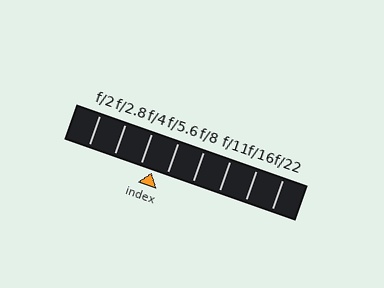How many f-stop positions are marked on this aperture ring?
There are 8 f-stop positions marked.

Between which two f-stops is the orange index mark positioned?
The index mark is between f/4 and f/5.6.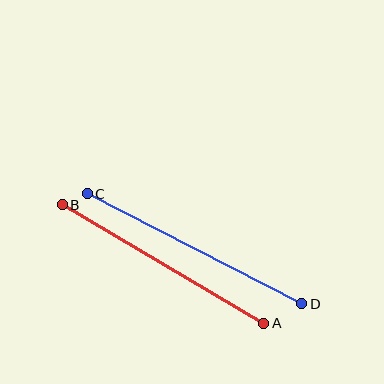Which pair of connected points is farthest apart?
Points C and D are farthest apart.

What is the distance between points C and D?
The distance is approximately 241 pixels.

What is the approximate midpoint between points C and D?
The midpoint is at approximately (195, 249) pixels.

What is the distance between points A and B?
The distance is approximately 234 pixels.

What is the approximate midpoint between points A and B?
The midpoint is at approximately (163, 264) pixels.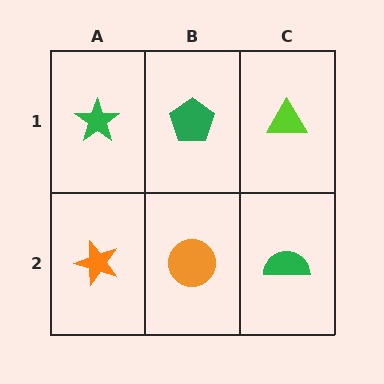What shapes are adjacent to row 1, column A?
An orange star (row 2, column A), a green pentagon (row 1, column B).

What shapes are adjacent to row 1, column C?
A green semicircle (row 2, column C), a green pentagon (row 1, column B).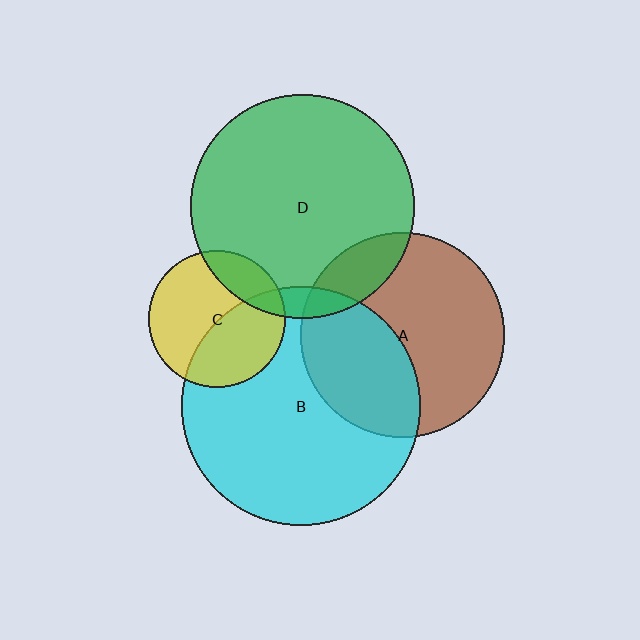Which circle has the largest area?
Circle B (cyan).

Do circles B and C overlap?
Yes.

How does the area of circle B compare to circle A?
Approximately 1.4 times.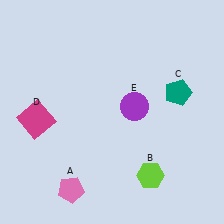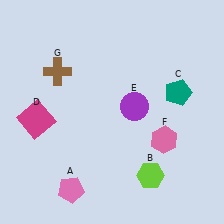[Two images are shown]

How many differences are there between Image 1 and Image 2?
There are 2 differences between the two images.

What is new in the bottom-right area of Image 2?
A pink hexagon (F) was added in the bottom-right area of Image 2.